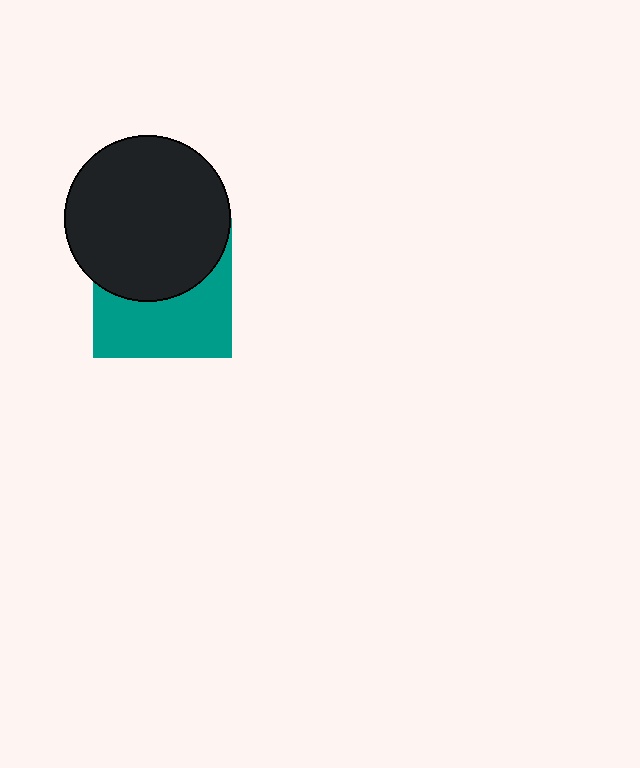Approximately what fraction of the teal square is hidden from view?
Roughly 51% of the teal square is hidden behind the black circle.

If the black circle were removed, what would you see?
You would see the complete teal square.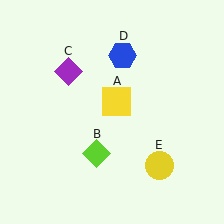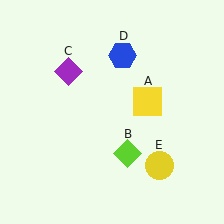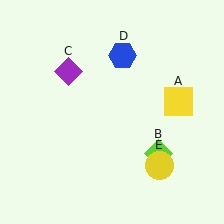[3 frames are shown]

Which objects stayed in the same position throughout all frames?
Purple diamond (object C) and blue hexagon (object D) and yellow circle (object E) remained stationary.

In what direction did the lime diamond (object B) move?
The lime diamond (object B) moved right.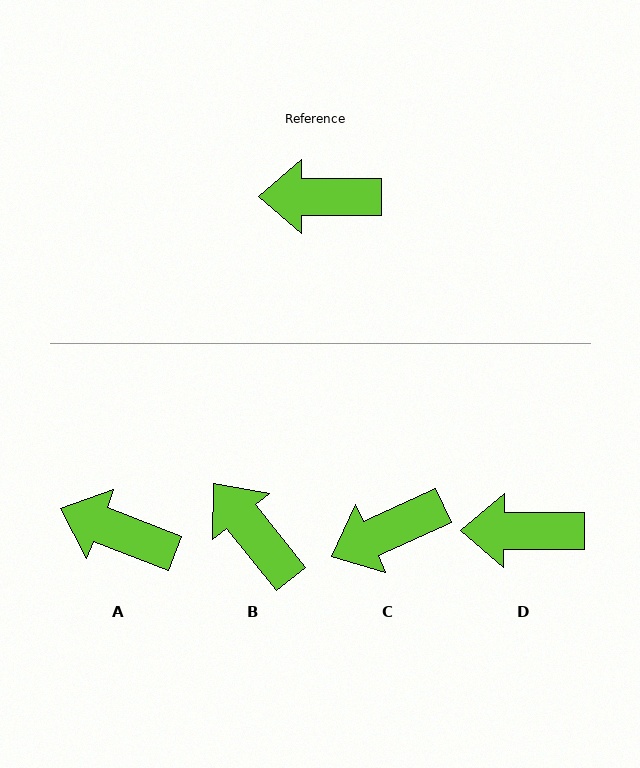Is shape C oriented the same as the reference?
No, it is off by about 25 degrees.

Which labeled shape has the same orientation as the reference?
D.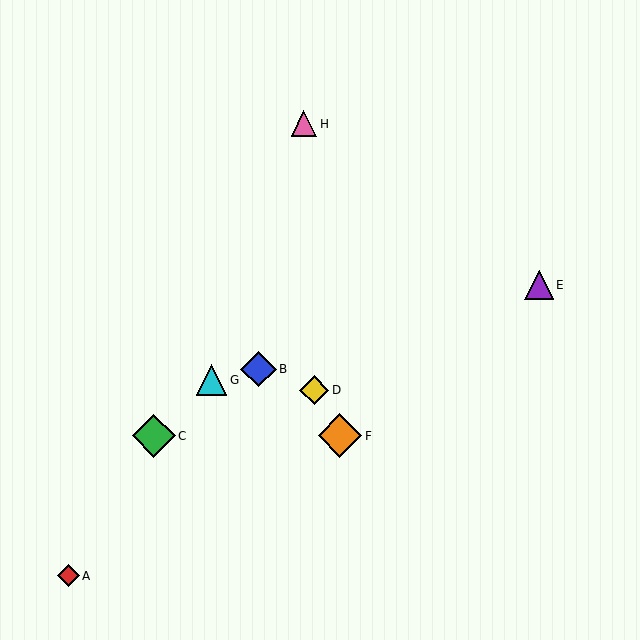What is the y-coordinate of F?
Object F is at y≈436.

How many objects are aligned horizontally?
2 objects (C, F) are aligned horizontally.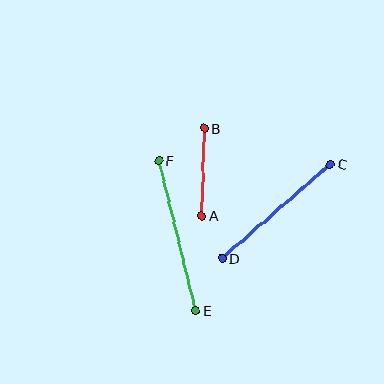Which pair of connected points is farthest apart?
Points E and F are farthest apart.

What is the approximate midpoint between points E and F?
The midpoint is at approximately (177, 236) pixels.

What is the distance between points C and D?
The distance is approximately 143 pixels.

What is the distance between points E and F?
The distance is approximately 154 pixels.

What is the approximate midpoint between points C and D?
The midpoint is at approximately (276, 211) pixels.